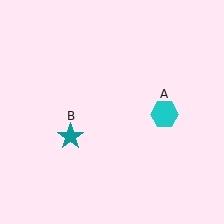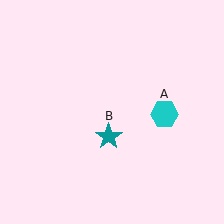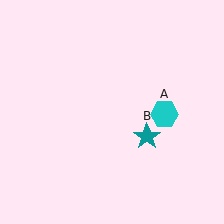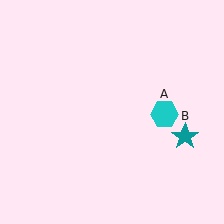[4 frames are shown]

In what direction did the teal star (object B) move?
The teal star (object B) moved right.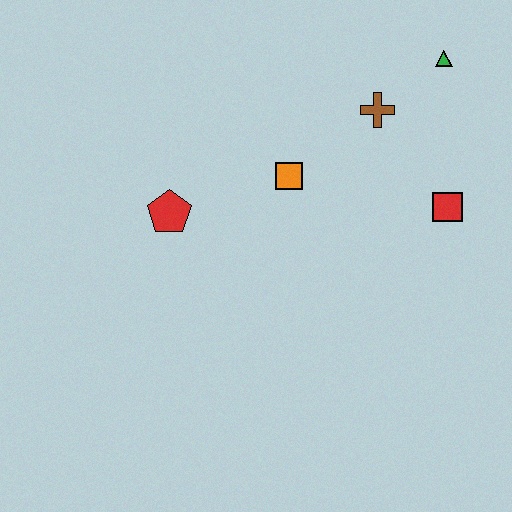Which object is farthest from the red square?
The red pentagon is farthest from the red square.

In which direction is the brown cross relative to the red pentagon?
The brown cross is to the right of the red pentagon.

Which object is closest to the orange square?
The brown cross is closest to the orange square.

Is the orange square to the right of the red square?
No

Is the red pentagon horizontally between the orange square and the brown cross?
No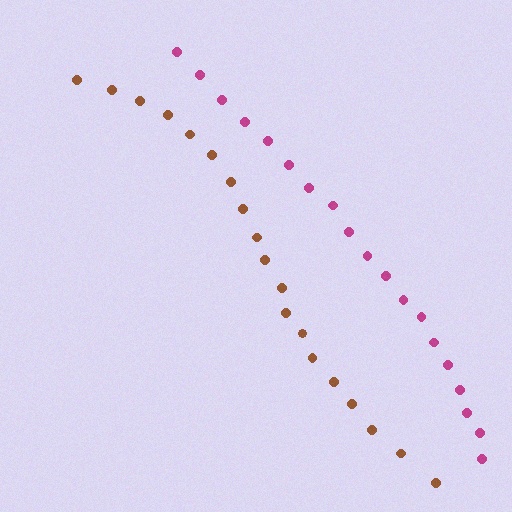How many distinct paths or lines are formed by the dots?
There are 2 distinct paths.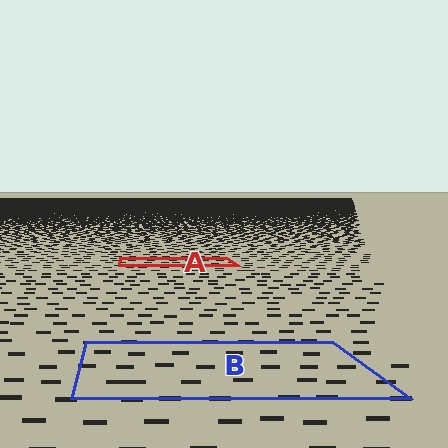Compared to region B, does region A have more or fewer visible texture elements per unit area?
Region A has more texture elements per unit area — they are packed more densely because it is farther away.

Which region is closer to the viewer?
Region B is closer. The texture elements there are larger and more spread out.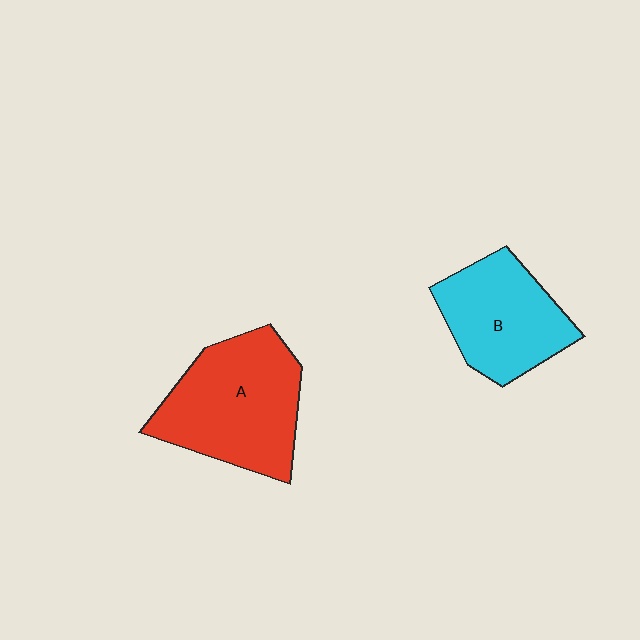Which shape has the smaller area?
Shape B (cyan).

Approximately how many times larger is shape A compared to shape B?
Approximately 1.3 times.